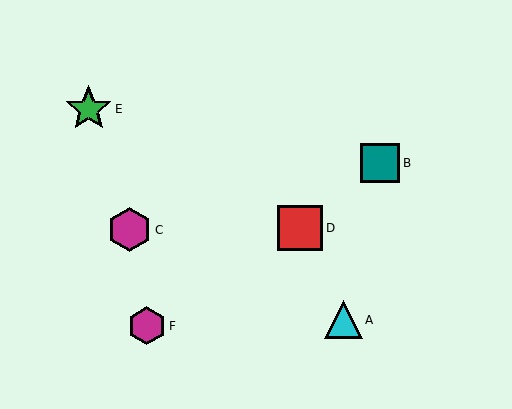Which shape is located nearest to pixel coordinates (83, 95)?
The green star (labeled E) at (89, 109) is nearest to that location.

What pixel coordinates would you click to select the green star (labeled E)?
Click at (89, 109) to select the green star E.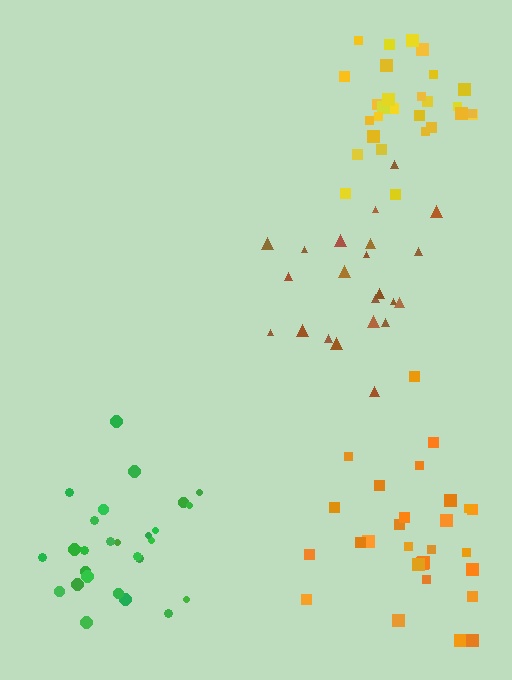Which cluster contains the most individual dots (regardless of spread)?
Orange (28).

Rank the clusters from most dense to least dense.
yellow, green, orange, brown.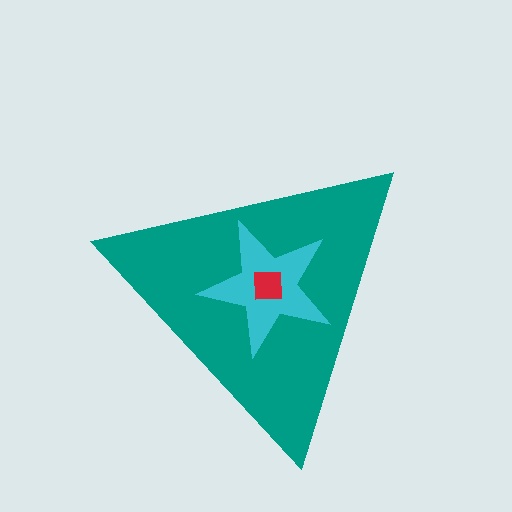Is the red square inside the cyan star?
Yes.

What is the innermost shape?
The red square.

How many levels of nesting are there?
3.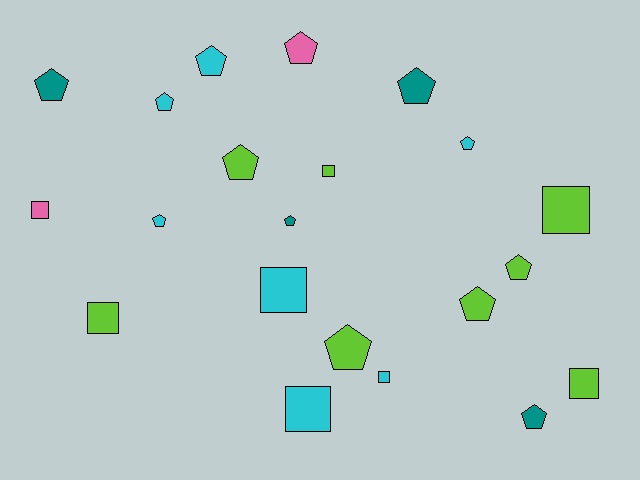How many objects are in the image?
There are 21 objects.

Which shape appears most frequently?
Pentagon, with 13 objects.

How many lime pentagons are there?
There are 4 lime pentagons.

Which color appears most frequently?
Lime, with 8 objects.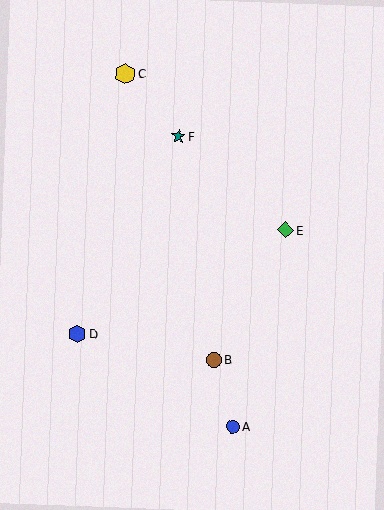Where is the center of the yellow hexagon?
The center of the yellow hexagon is at (125, 74).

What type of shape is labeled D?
Shape D is a blue hexagon.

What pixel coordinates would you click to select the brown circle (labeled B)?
Click at (214, 360) to select the brown circle B.